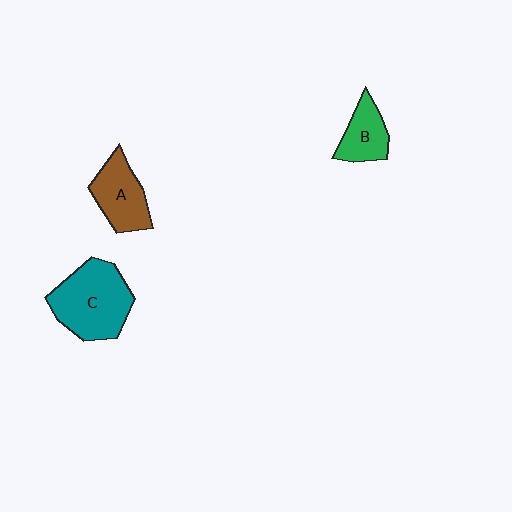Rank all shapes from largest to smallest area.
From largest to smallest: C (teal), A (brown), B (green).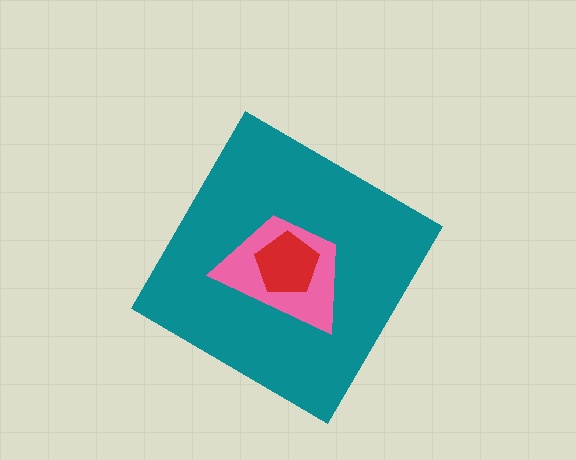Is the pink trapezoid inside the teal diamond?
Yes.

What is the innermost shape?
The red pentagon.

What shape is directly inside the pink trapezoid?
The red pentagon.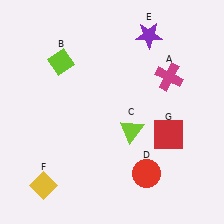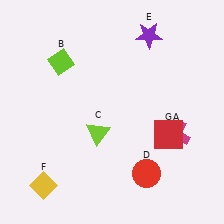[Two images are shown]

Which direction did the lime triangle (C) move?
The lime triangle (C) moved left.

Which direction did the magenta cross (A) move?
The magenta cross (A) moved down.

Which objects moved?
The objects that moved are: the magenta cross (A), the lime triangle (C).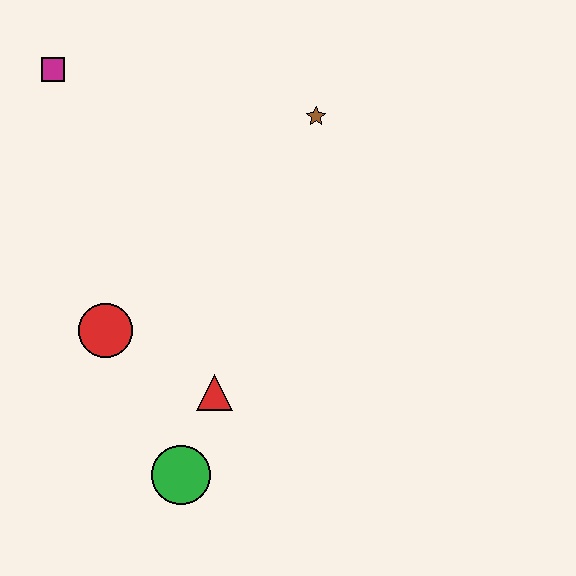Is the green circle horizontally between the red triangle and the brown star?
No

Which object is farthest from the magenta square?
The green circle is farthest from the magenta square.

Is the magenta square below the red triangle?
No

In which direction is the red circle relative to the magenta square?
The red circle is below the magenta square.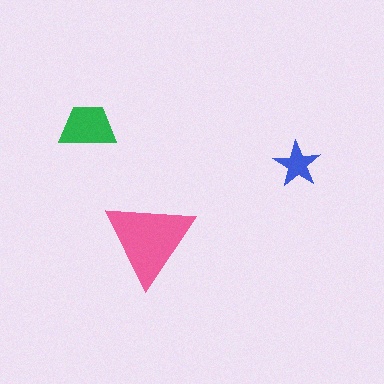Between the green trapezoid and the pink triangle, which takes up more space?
The pink triangle.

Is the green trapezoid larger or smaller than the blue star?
Larger.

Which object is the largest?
The pink triangle.